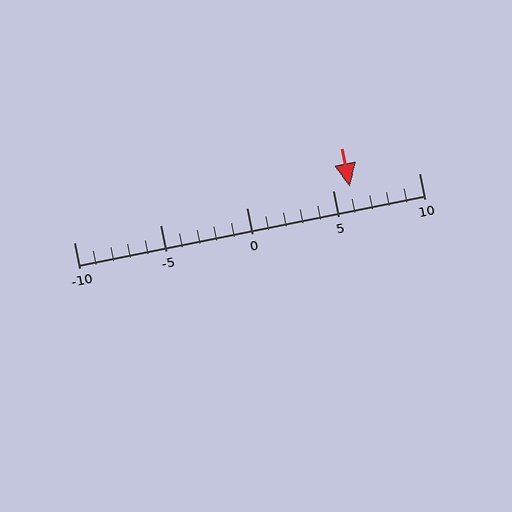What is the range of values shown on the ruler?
The ruler shows values from -10 to 10.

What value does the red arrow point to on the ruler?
The red arrow points to approximately 6.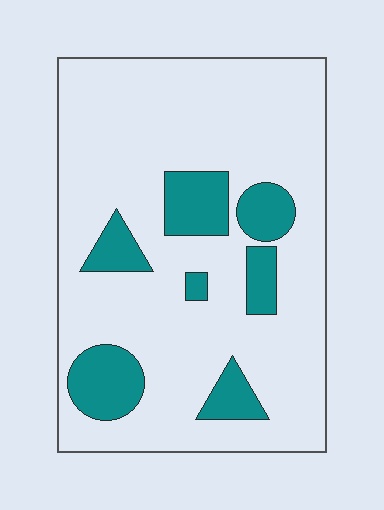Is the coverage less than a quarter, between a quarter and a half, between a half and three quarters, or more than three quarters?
Less than a quarter.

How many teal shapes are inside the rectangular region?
7.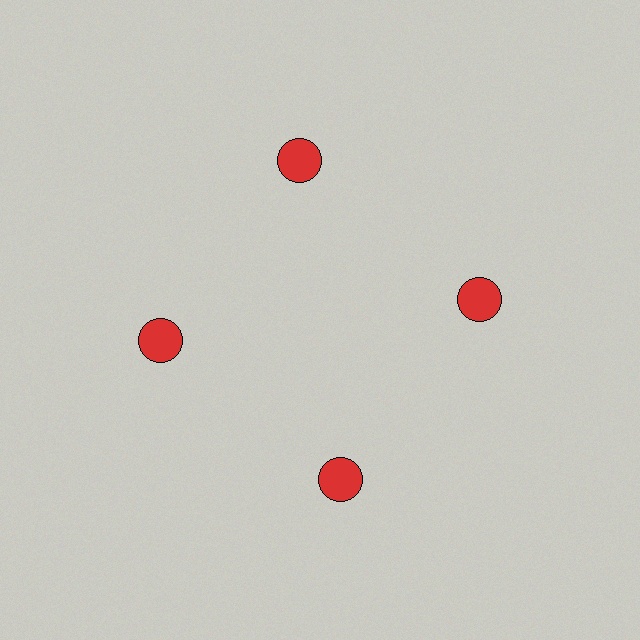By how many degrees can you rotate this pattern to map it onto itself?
The pattern maps onto itself every 90 degrees of rotation.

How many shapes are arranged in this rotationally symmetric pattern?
There are 4 shapes, arranged in 4 groups of 1.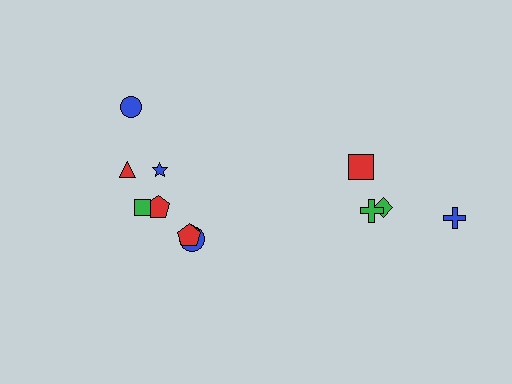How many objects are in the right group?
There are 4 objects.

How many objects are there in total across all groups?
There are 12 objects.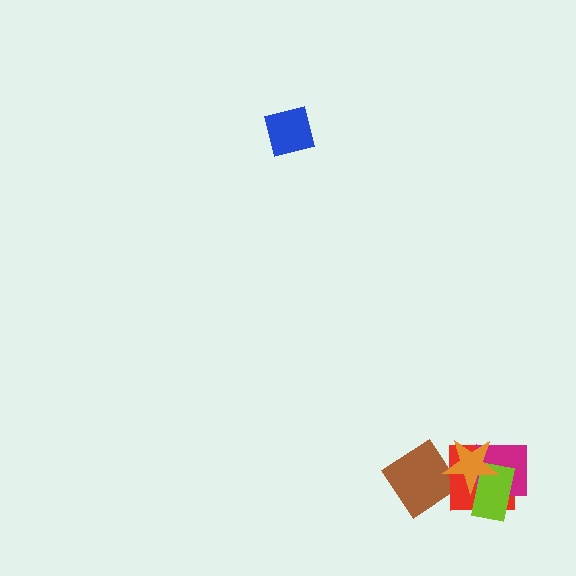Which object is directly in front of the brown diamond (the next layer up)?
The red square is directly in front of the brown diamond.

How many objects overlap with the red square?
4 objects overlap with the red square.